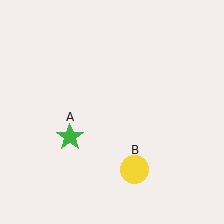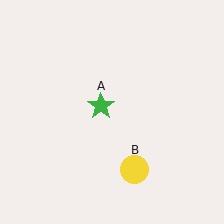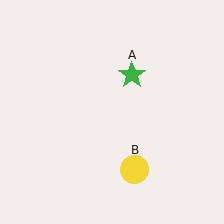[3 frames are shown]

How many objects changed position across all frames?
1 object changed position: green star (object A).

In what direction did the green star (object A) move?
The green star (object A) moved up and to the right.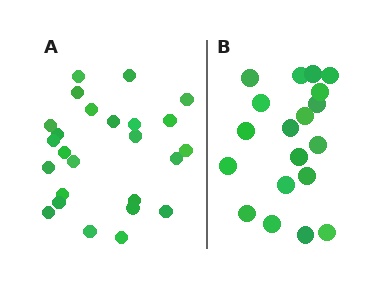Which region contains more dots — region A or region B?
Region A (the left region) has more dots.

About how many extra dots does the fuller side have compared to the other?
Region A has about 6 more dots than region B.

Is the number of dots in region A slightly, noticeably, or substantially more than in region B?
Region A has noticeably more, but not dramatically so. The ratio is roughly 1.3 to 1.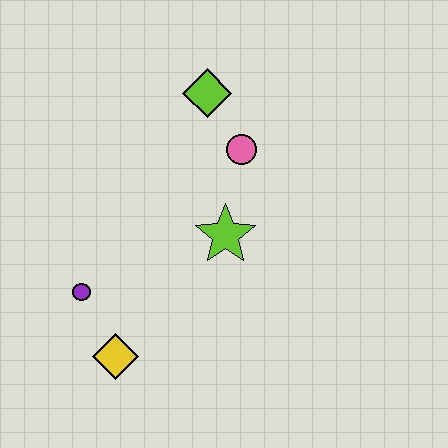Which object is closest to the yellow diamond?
The purple circle is closest to the yellow diamond.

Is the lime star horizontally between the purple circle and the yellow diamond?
No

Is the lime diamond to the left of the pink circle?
Yes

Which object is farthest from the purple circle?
The lime diamond is farthest from the purple circle.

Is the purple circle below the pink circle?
Yes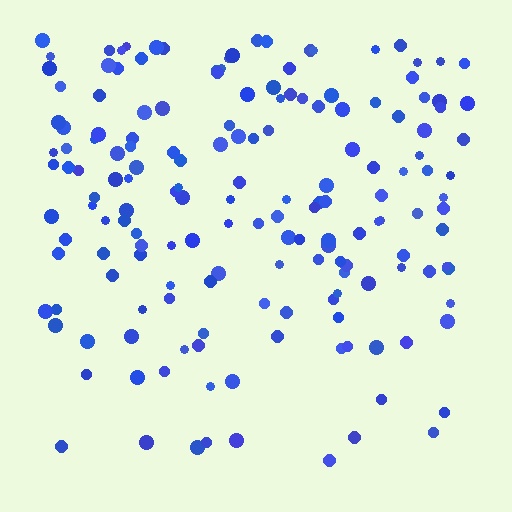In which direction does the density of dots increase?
From bottom to top, with the top side densest.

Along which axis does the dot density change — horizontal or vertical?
Vertical.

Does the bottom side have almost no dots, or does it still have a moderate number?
Still a moderate number, just noticeably fewer than the top.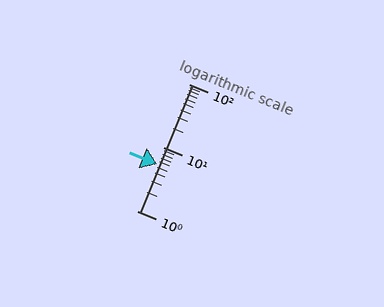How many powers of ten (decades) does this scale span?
The scale spans 2 decades, from 1 to 100.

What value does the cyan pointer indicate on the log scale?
The pointer indicates approximately 5.5.